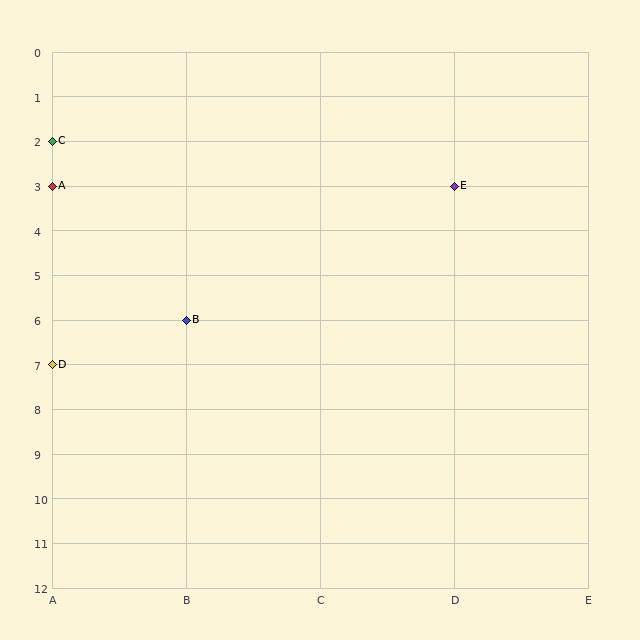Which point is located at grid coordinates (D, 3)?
Point E is at (D, 3).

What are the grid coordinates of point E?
Point E is at grid coordinates (D, 3).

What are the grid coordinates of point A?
Point A is at grid coordinates (A, 3).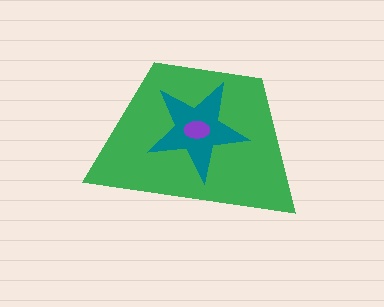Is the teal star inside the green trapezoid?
Yes.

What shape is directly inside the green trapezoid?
The teal star.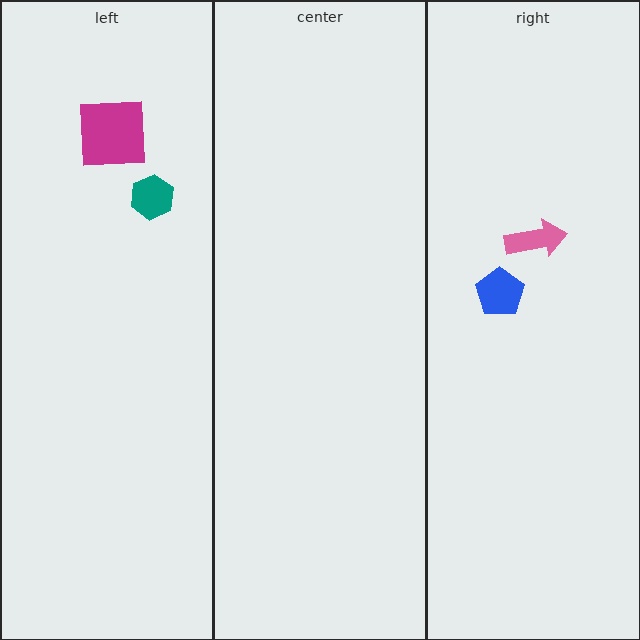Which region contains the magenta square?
The left region.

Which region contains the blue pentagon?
The right region.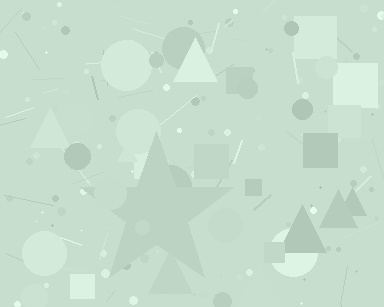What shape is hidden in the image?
A star is hidden in the image.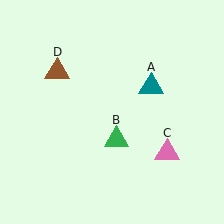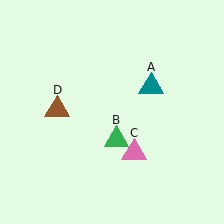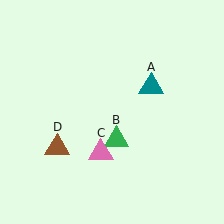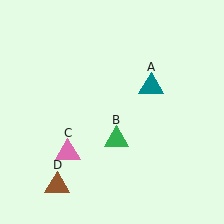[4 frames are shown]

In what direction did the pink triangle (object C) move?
The pink triangle (object C) moved left.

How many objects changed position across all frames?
2 objects changed position: pink triangle (object C), brown triangle (object D).